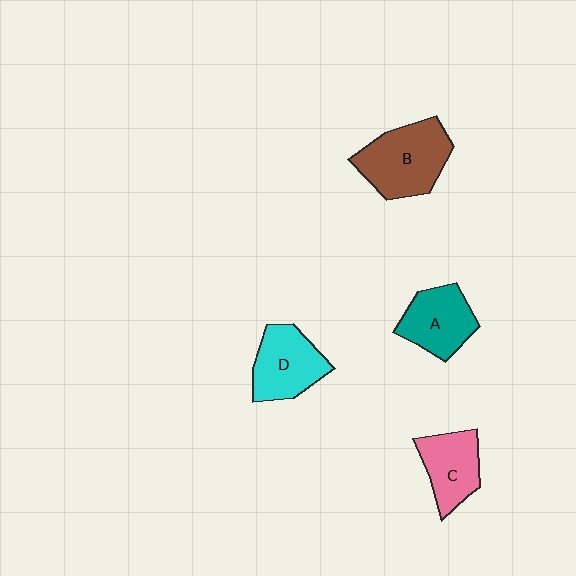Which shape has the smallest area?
Shape C (pink).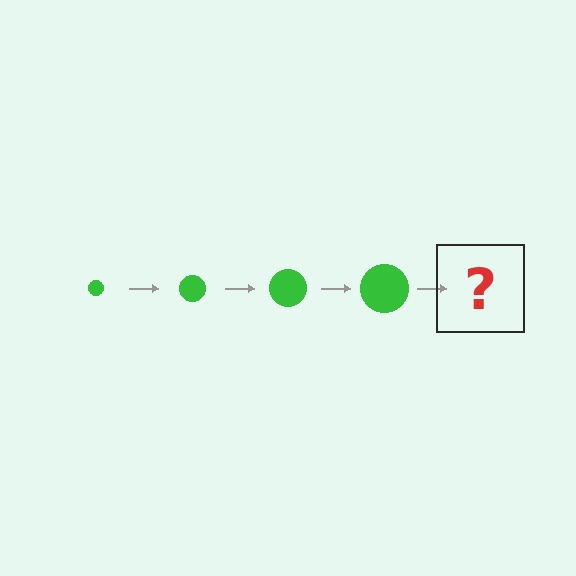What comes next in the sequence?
The next element should be a green circle, larger than the previous one.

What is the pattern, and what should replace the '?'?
The pattern is that the circle gets progressively larger each step. The '?' should be a green circle, larger than the previous one.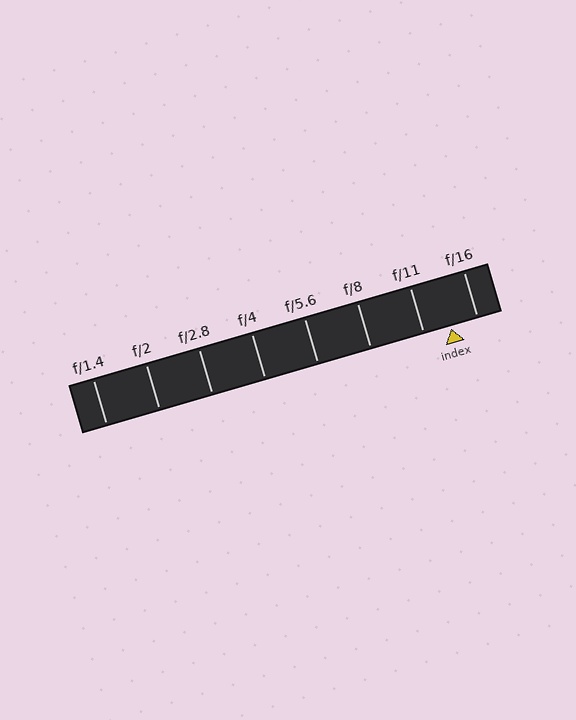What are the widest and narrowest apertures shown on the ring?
The widest aperture shown is f/1.4 and the narrowest is f/16.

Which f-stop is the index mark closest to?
The index mark is closest to f/16.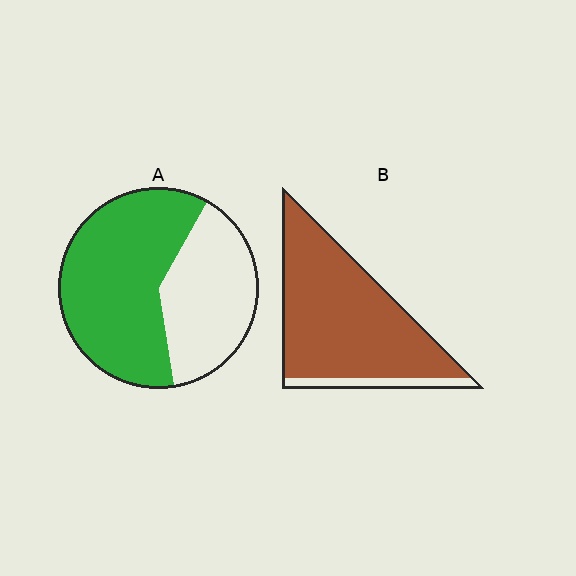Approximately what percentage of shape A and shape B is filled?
A is approximately 60% and B is approximately 90%.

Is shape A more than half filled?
Yes.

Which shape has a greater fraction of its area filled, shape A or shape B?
Shape B.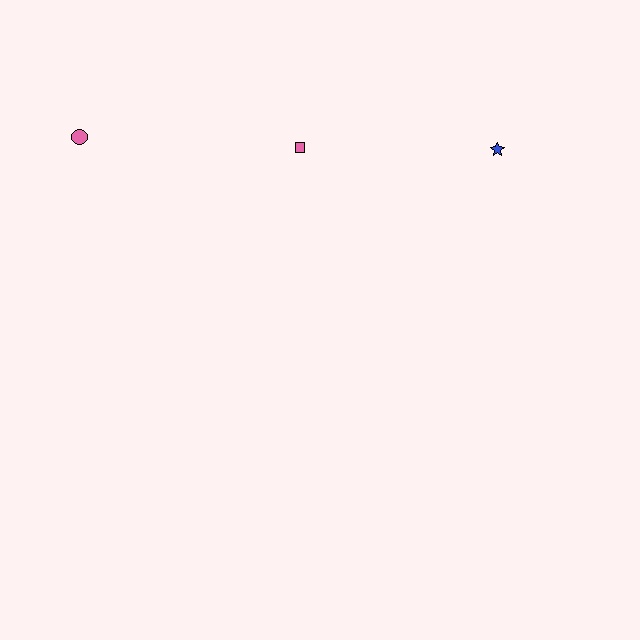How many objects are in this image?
There are 3 objects.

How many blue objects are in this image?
There is 1 blue object.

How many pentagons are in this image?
There are no pentagons.